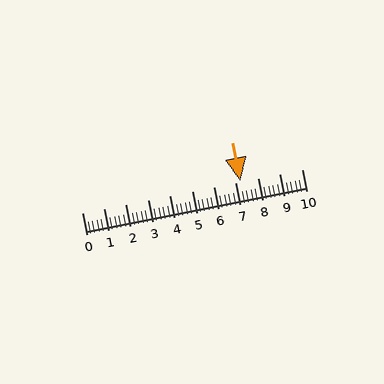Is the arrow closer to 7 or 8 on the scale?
The arrow is closer to 7.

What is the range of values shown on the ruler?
The ruler shows values from 0 to 10.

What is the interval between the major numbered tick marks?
The major tick marks are spaced 1 units apart.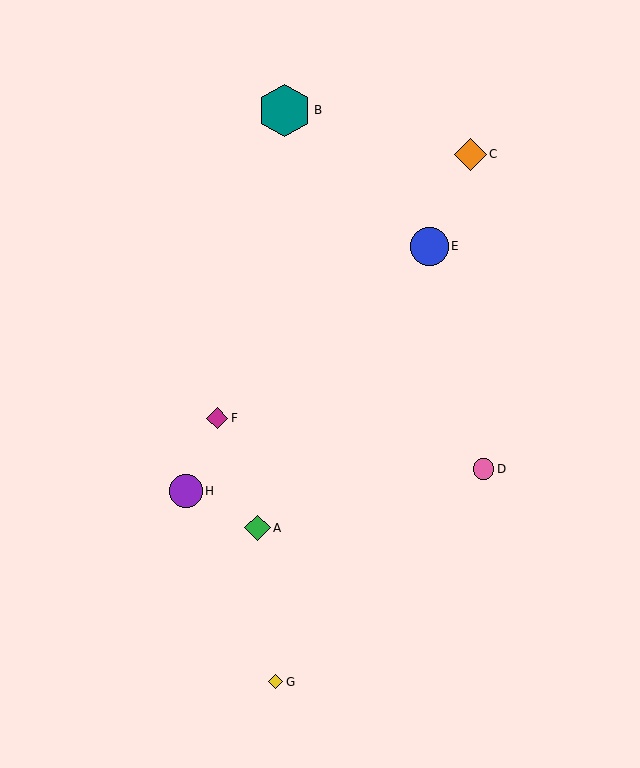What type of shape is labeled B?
Shape B is a teal hexagon.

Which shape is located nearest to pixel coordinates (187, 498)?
The purple circle (labeled H) at (186, 491) is nearest to that location.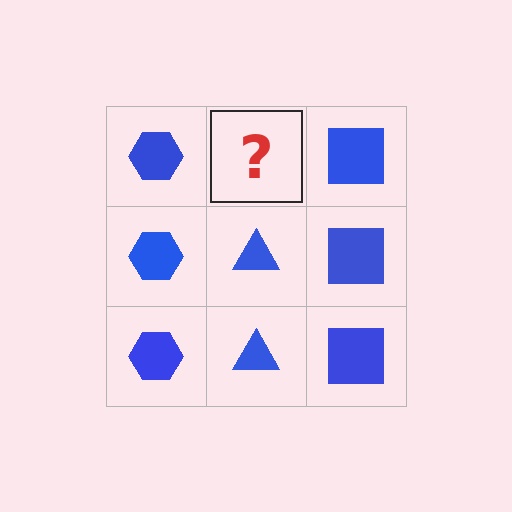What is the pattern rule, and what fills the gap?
The rule is that each column has a consistent shape. The gap should be filled with a blue triangle.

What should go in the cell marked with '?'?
The missing cell should contain a blue triangle.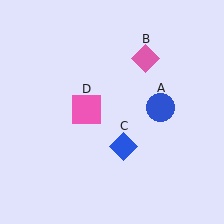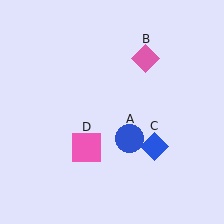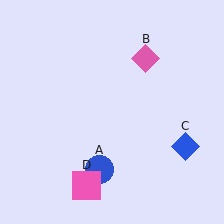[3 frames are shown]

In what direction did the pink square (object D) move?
The pink square (object D) moved down.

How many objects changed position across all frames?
3 objects changed position: blue circle (object A), blue diamond (object C), pink square (object D).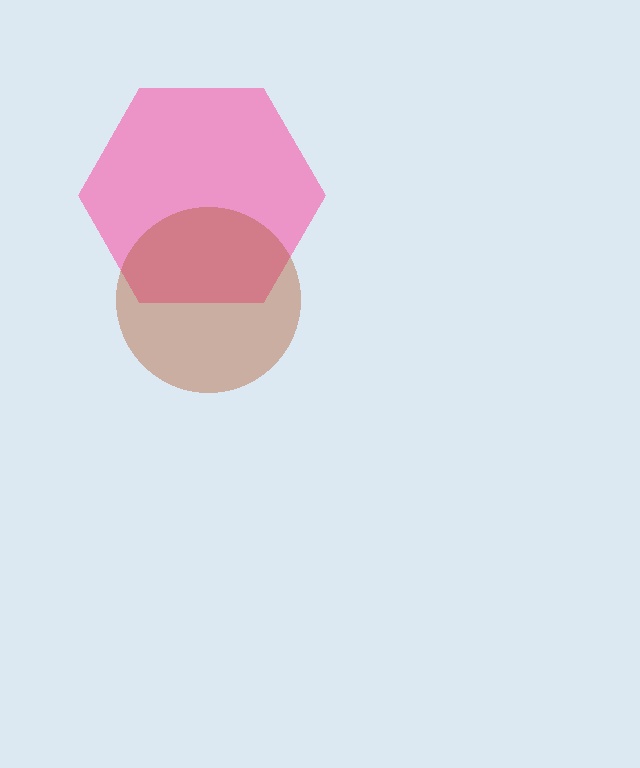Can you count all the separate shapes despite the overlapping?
Yes, there are 2 separate shapes.